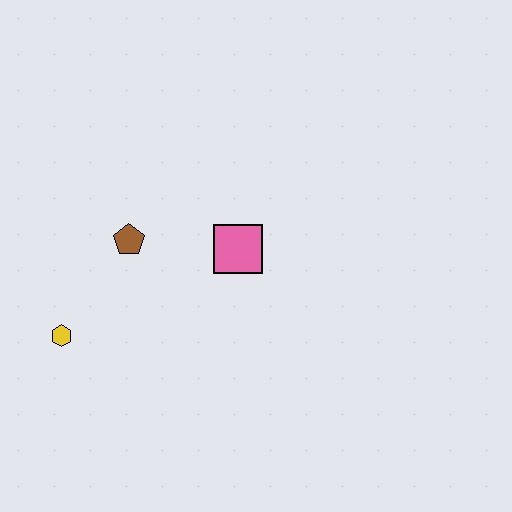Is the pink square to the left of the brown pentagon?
No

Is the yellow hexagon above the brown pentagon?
No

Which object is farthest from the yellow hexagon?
The pink square is farthest from the yellow hexagon.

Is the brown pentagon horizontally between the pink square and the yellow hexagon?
Yes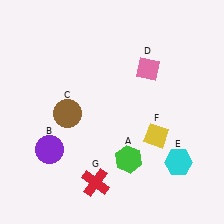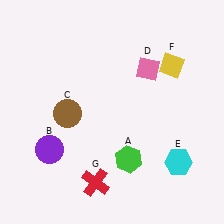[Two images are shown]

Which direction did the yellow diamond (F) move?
The yellow diamond (F) moved up.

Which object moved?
The yellow diamond (F) moved up.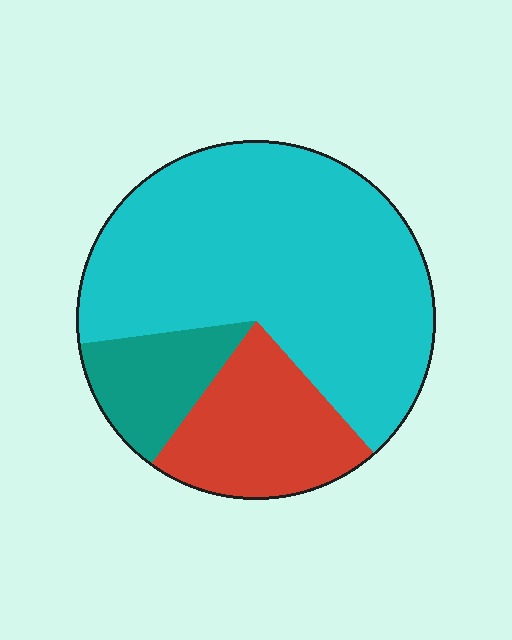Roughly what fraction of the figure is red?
Red takes up about one fifth (1/5) of the figure.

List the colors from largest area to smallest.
From largest to smallest: cyan, red, teal.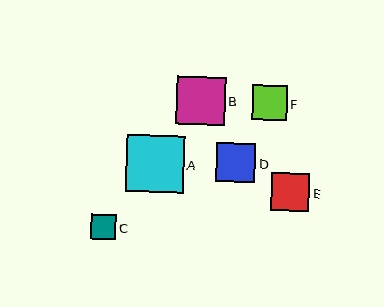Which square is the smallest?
Square C is the smallest with a size of approximately 26 pixels.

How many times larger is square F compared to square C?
Square F is approximately 1.3 times the size of square C.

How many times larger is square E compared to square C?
Square E is approximately 1.5 times the size of square C.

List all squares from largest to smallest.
From largest to smallest: A, B, D, E, F, C.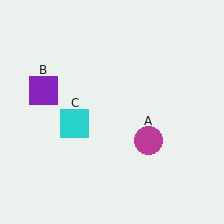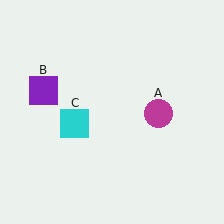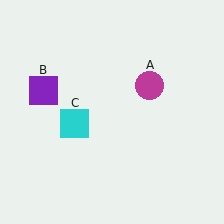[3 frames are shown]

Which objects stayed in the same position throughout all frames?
Purple square (object B) and cyan square (object C) remained stationary.